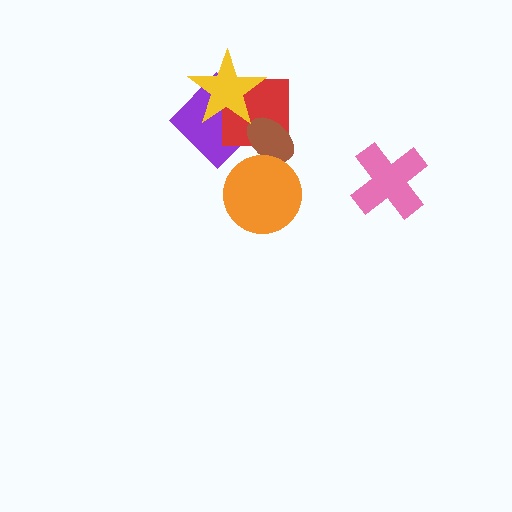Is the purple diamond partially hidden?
Yes, it is partially covered by another shape.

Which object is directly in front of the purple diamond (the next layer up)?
The red square is directly in front of the purple diamond.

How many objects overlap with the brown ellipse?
3 objects overlap with the brown ellipse.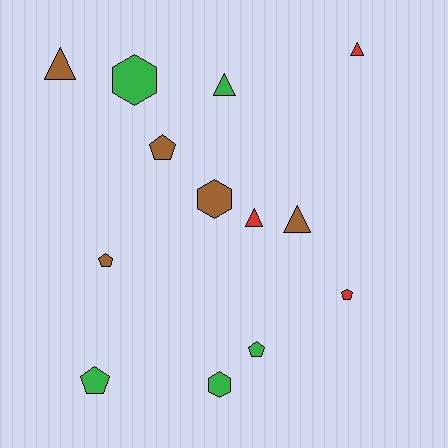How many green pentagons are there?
There are 2 green pentagons.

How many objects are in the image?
There are 13 objects.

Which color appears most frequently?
Brown, with 5 objects.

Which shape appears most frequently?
Triangle, with 5 objects.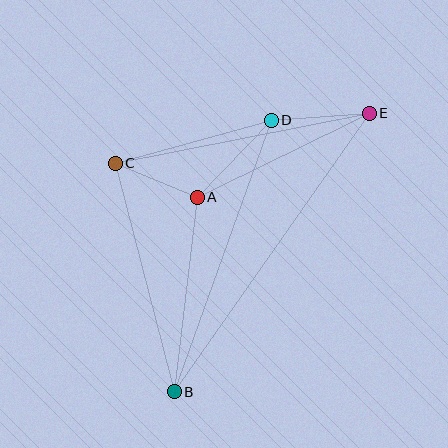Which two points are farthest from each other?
Points B and E are farthest from each other.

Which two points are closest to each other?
Points A and C are closest to each other.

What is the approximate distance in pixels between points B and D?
The distance between B and D is approximately 288 pixels.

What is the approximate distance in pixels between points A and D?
The distance between A and D is approximately 107 pixels.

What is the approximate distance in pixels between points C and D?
The distance between C and D is approximately 162 pixels.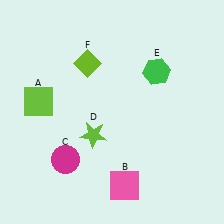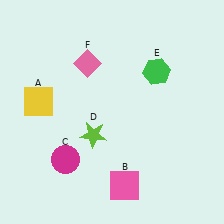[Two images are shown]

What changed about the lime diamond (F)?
In Image 1, F is lime. In Image 2, it changed to pink.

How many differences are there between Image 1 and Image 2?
There are 2 differences between the two images.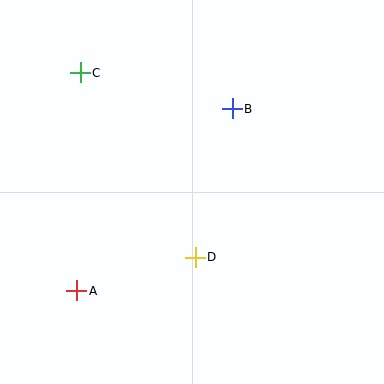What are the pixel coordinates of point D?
Point D is at (195, 257).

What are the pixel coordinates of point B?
Point B is at (232, 109).